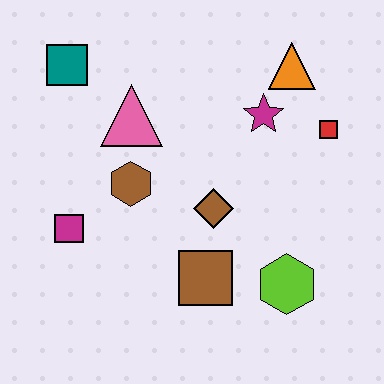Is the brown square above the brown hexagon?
No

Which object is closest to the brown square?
The brown diamond is closest to the brown square.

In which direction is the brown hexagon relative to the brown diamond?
The brown hexagon is to the left of the brown diamond.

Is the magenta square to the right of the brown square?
No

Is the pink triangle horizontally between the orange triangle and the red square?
No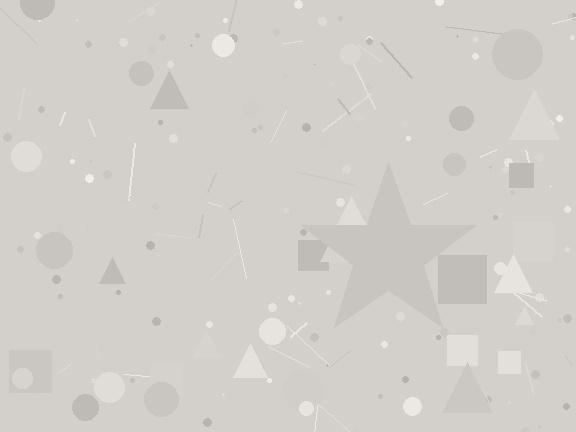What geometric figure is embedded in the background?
A star is embedded in the background.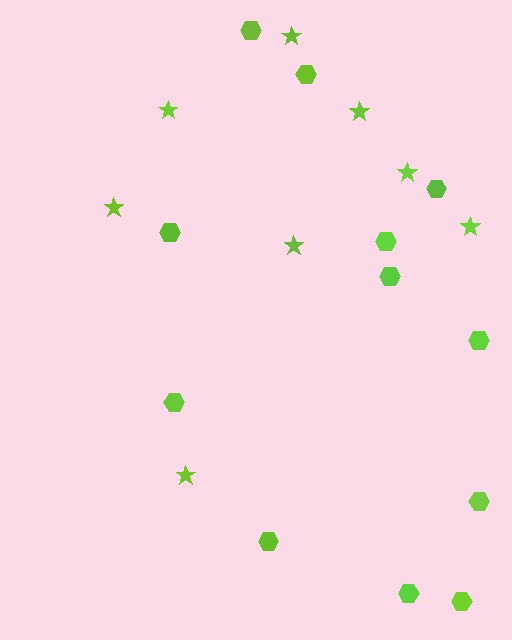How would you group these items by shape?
There are 2 groups: one group of hexagons (12) and one group of stars (8).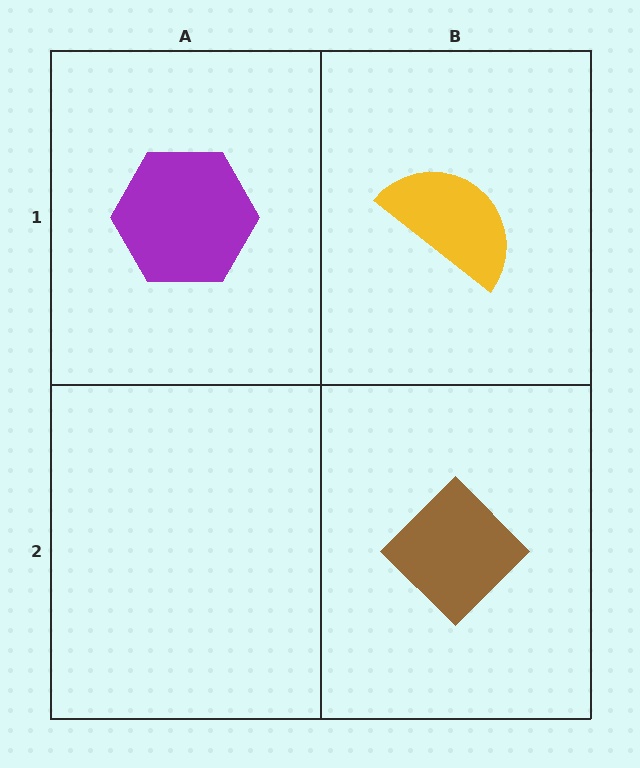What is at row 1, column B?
A yellow semicircle.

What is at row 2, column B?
A brown diamond.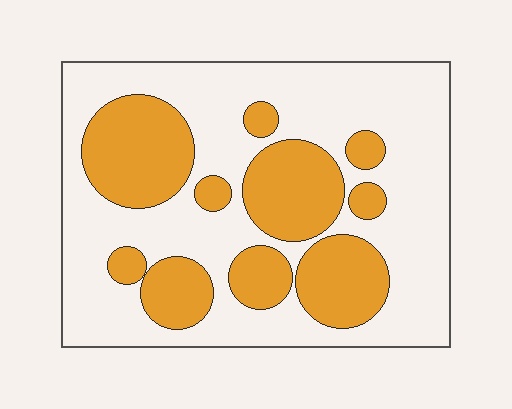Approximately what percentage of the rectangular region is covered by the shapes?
Approximately 35%.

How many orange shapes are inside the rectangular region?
10.